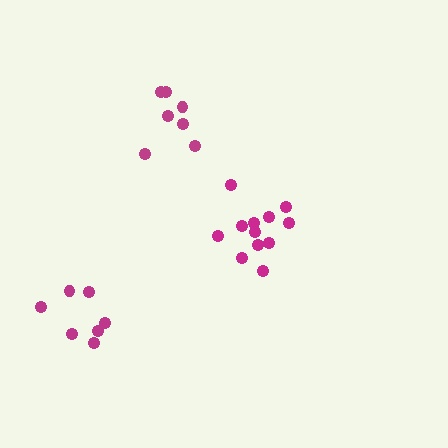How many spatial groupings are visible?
There are 3 spatial groupings.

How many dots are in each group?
Group 1: 12 dots, Group 2: 7 dots, Group 3: 7 dots (26 total).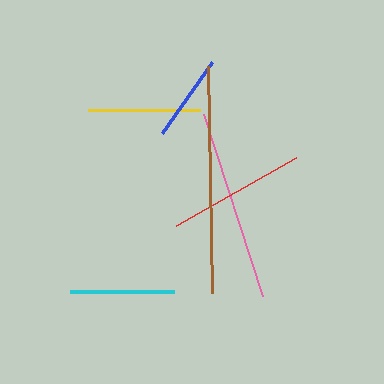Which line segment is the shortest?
The blue line is the shortest at approximately 87 pixels.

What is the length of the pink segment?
The pink segment is approximately 191 pixels long.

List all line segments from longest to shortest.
From longest to shortest: brown, pink, red, yellow, cyan, blue.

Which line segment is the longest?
The brown line is the longest at approximately 227 pixels.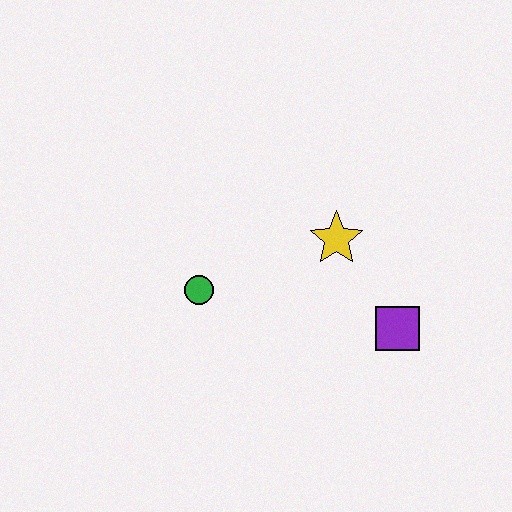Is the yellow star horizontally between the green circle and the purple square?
Yes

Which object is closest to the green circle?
The yellow star is closest to the green circle.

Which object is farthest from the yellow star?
The green circle is farthest from the yellow star.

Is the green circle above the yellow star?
No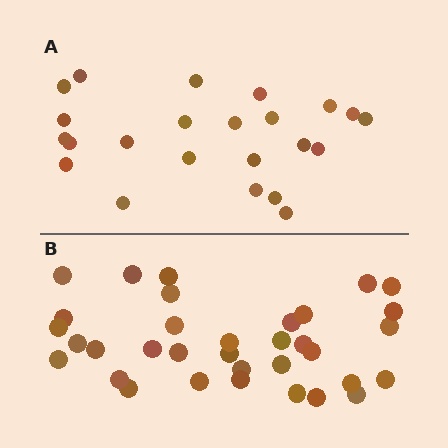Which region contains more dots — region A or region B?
Region B (the bottom region) has more dots.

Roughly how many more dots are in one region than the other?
Region B has roughly 12 or so more dots than region A.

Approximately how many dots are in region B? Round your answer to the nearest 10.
About 30 dots. (The exact count is 34, which rounds to 30.)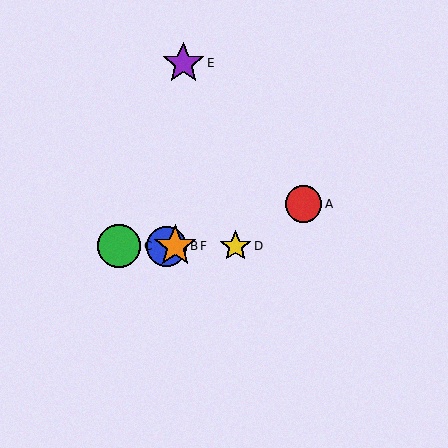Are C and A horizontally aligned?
No, C is at y≈246 and A is at y≈204.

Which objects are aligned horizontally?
Objects B, C, D, F are aligned horizontally.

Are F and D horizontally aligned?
Yes, both are at y≈246.